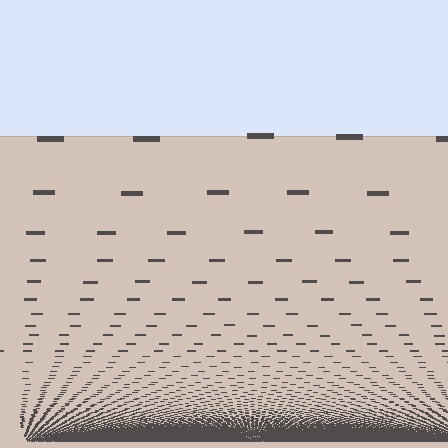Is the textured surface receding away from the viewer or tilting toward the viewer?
The surface appears to tilt toward the viewer. Texture elements get larger and sparser toward the top.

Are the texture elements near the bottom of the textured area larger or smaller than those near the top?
Smaller. The gradient is inverted — elements near the bottom are smaller and denser.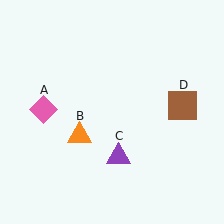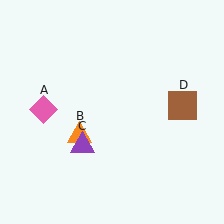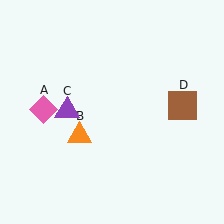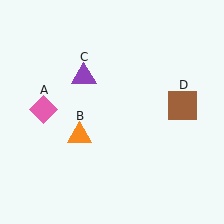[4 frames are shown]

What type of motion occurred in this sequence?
The purple triangle (object C) rotated clockwise around the center of the scene.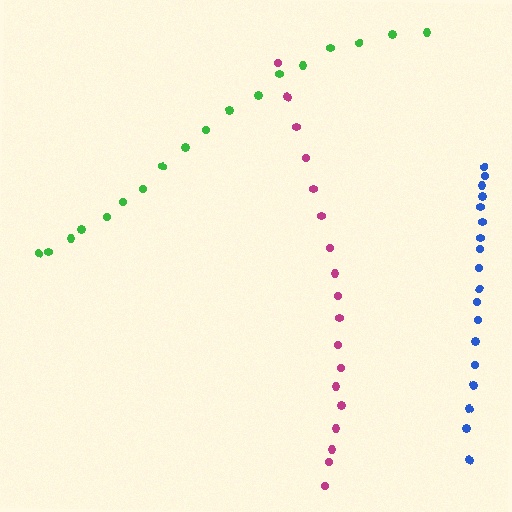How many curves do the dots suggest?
There are 3 distinct paths.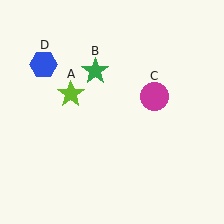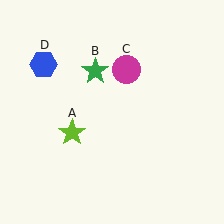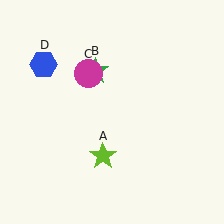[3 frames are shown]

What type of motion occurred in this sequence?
The lime star (object A), magenta circle (object C) rotated counterclockwise around the center of the scene.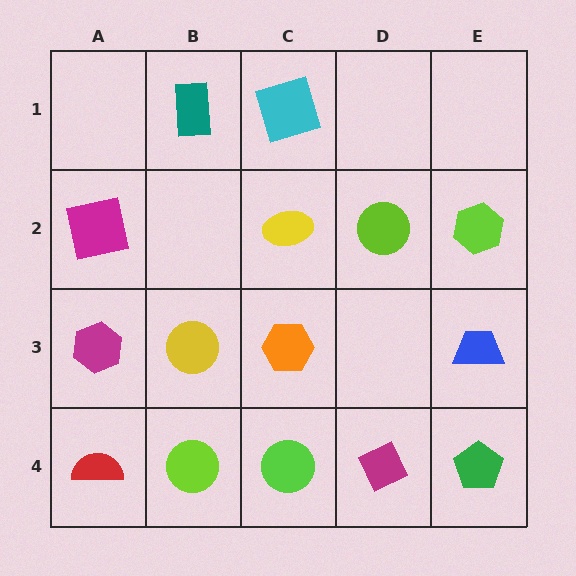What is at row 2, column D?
A lime circle.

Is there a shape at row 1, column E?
No, that cell is empty.